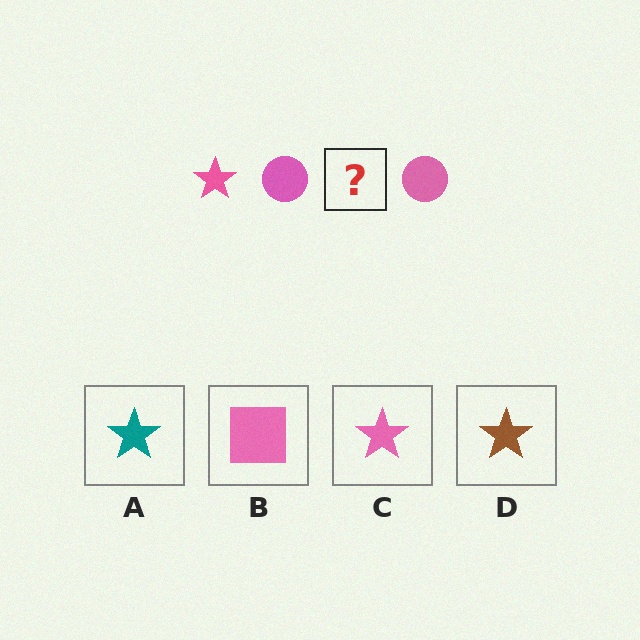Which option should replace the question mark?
Option C.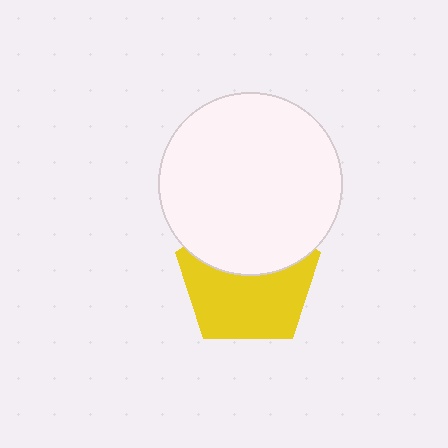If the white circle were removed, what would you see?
You would see the complete yellow pentagon.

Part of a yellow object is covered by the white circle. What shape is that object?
It is a pentagon.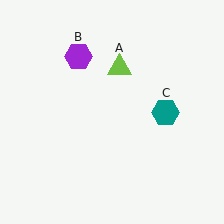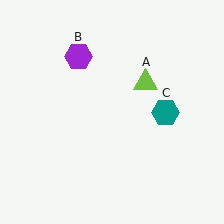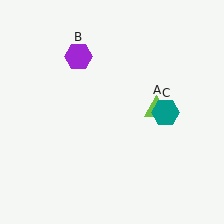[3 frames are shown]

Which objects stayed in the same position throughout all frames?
Purple hexagon (object B) and teal hexagon (object C) remained stationary.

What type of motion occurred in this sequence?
The lime triangle (object A) rotated clockwise around the center of the scene.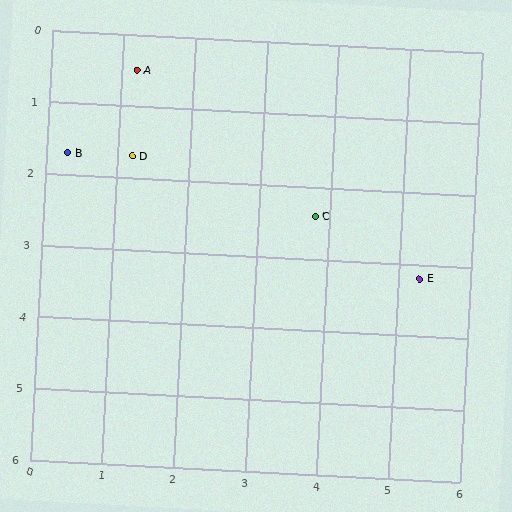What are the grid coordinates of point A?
Point A is at approximately (1.2, 0.5).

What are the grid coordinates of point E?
Point E is at approximately (5.3, 3.2).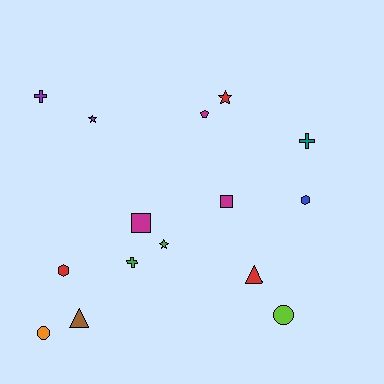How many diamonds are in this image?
There are no diamonds.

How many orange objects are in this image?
There is 1 orange object.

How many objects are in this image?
There are 15 objects.